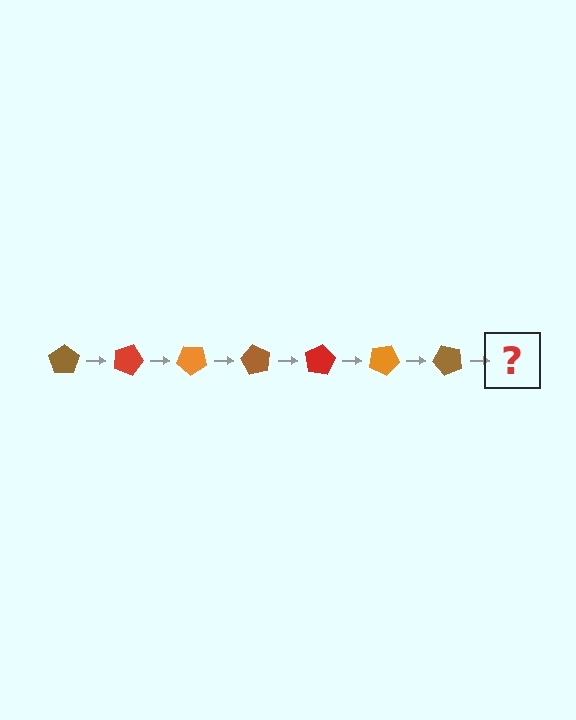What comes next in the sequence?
The next element should be a red pentagon, rotated 140 degrees from the start.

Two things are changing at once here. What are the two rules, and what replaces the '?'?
The two rules are that it rotates 20 degrees each step and the color cycles through brown, red, and orange. The '?' should be a red pentagon, rotated 140 degrees from the start.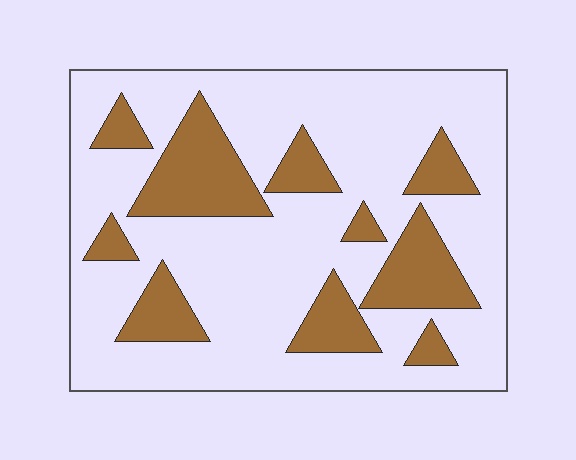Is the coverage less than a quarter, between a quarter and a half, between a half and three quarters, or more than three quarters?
Between a quarter and a half.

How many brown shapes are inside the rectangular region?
10.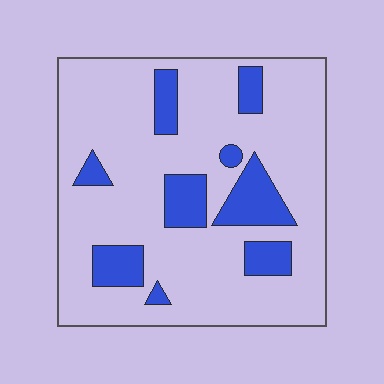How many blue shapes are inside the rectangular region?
9.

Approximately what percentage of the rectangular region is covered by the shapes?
Approximately 20%.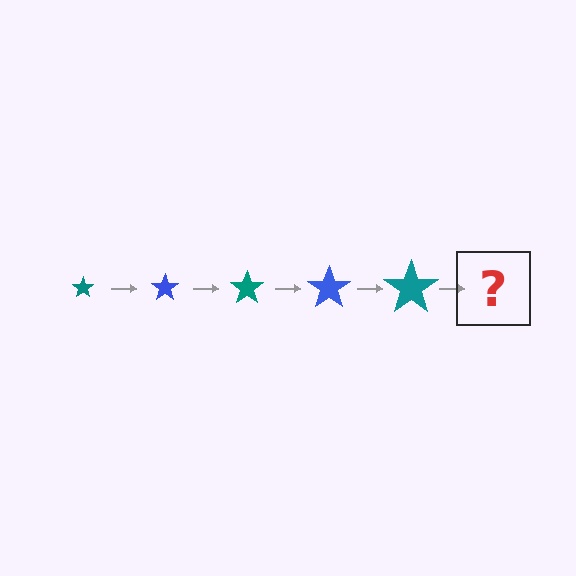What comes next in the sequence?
The next element should be a blue star, larger than the previous one.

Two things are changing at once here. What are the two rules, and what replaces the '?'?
The two rules are that the star grows larger each step and the color cycles through teal and blue. The '?' should be a blue star, larger than the previous one.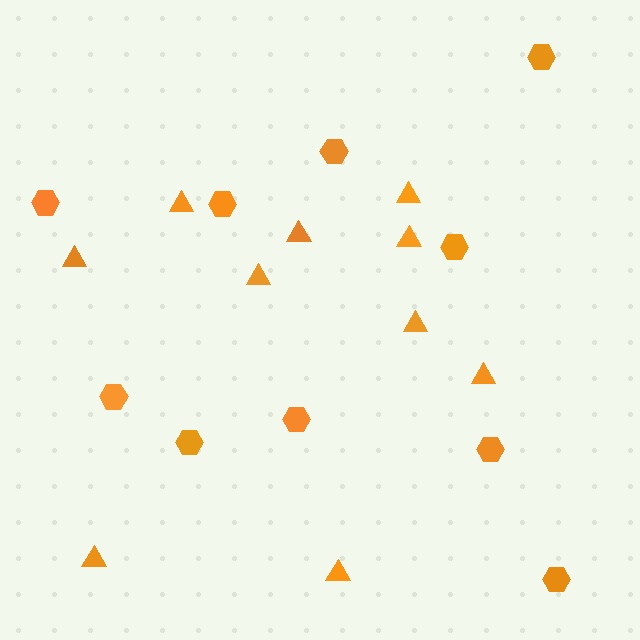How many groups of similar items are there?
There are 2 groups: one group of hexagons (10) and one group of triangles (10).